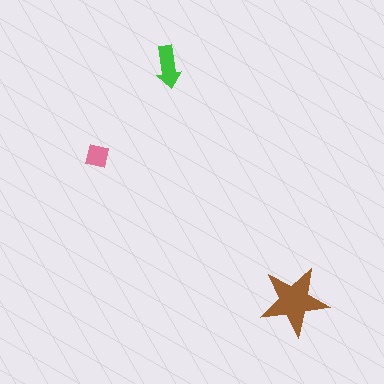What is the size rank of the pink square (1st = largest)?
3rd.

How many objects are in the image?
There are 3 objects in the image.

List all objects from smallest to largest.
The pink square, the green arrow, the brown star.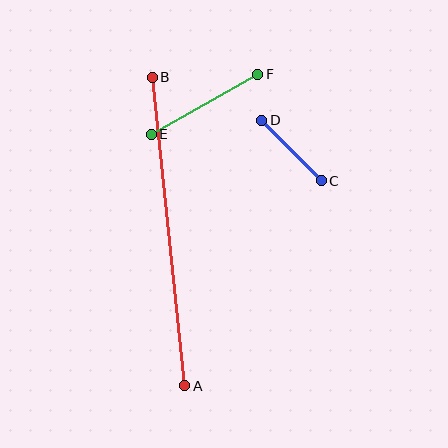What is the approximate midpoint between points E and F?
The midpoint is at approximately (204, 104) pixels.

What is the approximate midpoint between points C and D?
The midpoint is at approximately (292, 151) pixels.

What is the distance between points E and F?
The distance is approximately 122 pixels.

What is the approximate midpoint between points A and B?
The midpoint is at approximately (168, 231) pixels.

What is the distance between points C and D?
The distance is approximately 85 pixels.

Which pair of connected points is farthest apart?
Points A and B are farthest apart.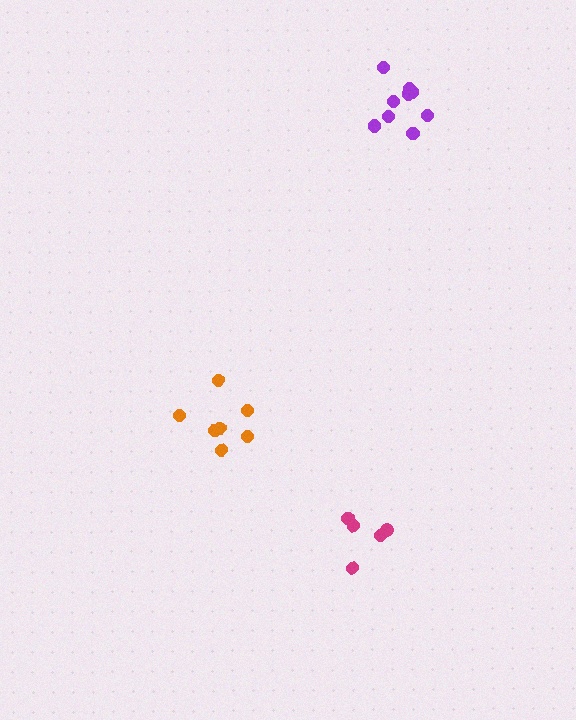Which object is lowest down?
The magenta cluster is bottommost.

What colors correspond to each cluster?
The clusters are colored: orange, purple, magenta.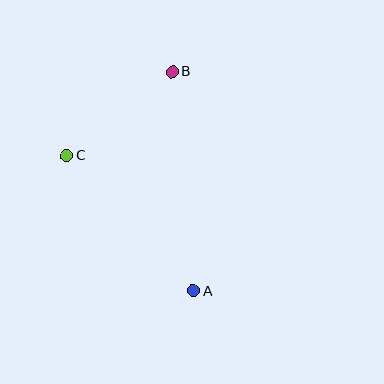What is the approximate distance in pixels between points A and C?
The distance between A and C is approximately 186 pixels.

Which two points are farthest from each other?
Points A and B are farthest from each other.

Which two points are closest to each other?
Points B and C are closest to each other.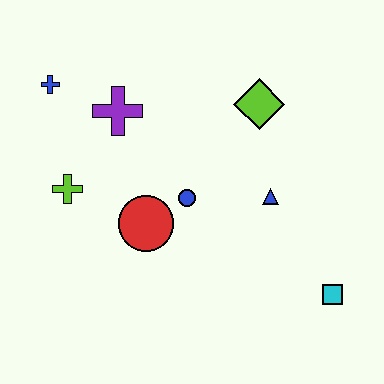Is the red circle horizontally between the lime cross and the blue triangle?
Yes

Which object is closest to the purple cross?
The blue cross is closest to the purple cross.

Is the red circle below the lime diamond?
Yes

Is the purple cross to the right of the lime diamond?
No